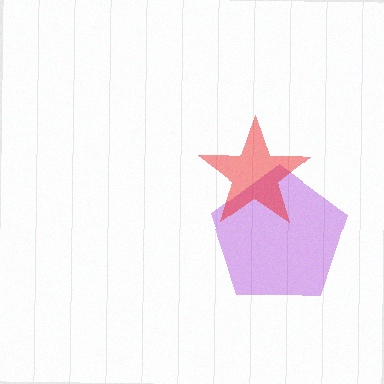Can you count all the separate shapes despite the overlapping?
Yes, there are 2 separate shapes.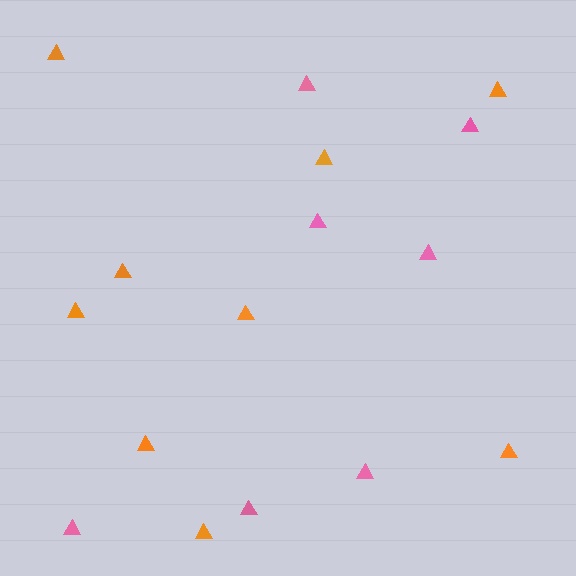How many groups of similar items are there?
There are 2 groups: one group of orange triangles (9) and one group of pink triangles (7).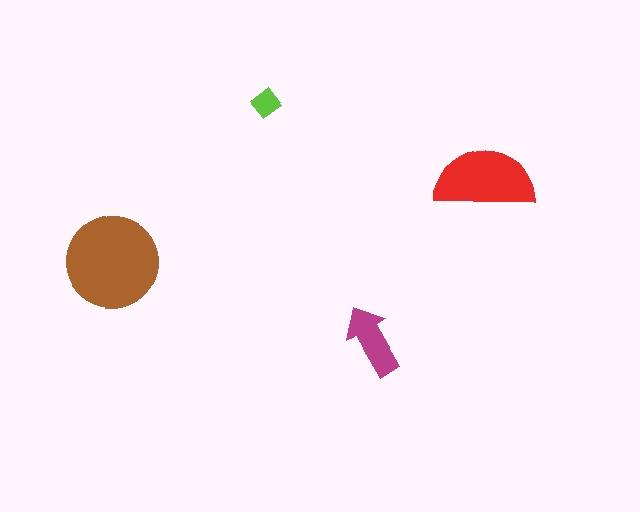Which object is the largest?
The brown circle.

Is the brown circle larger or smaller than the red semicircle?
Larger.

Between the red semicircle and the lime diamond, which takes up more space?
The red semicircle.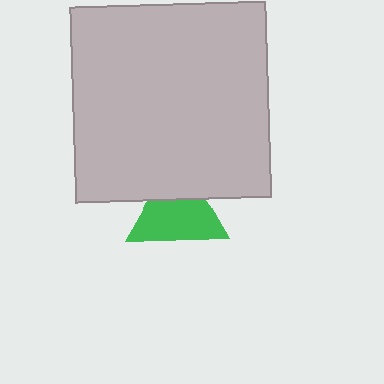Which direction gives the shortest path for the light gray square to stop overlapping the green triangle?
Moving up gives the shortest separation.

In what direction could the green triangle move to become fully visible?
The green triangle could move down. That would shift it out from behind the light gray square entirely.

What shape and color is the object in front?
The object in front is a light gray square.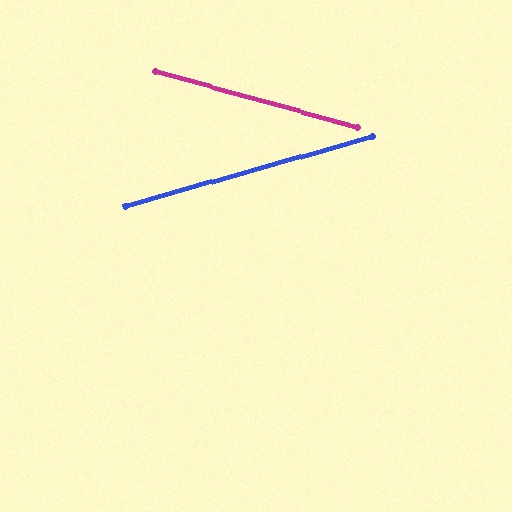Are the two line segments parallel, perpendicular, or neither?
Neither parallel nor perpendicular — they differ by about 31°.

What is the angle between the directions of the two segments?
Approximately 31 degrees.